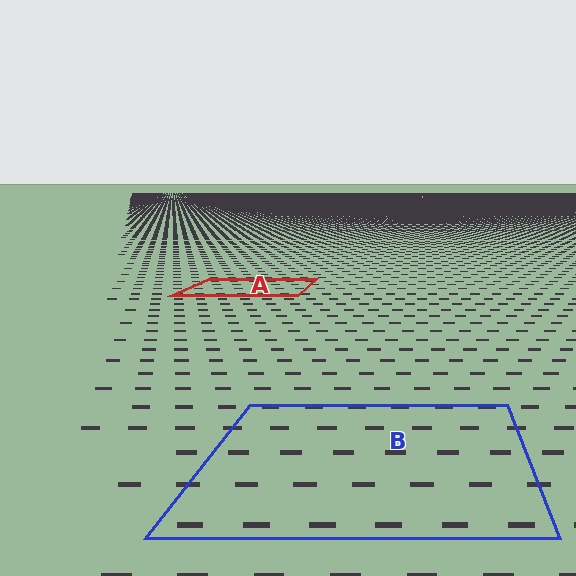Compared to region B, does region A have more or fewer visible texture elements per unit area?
Region A has more texture elements per unit area — they are packed more densely because it is farther away.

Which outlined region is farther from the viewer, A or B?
Region A is farther from the viewer — the texture elements inside it appear smaller and more densely packed.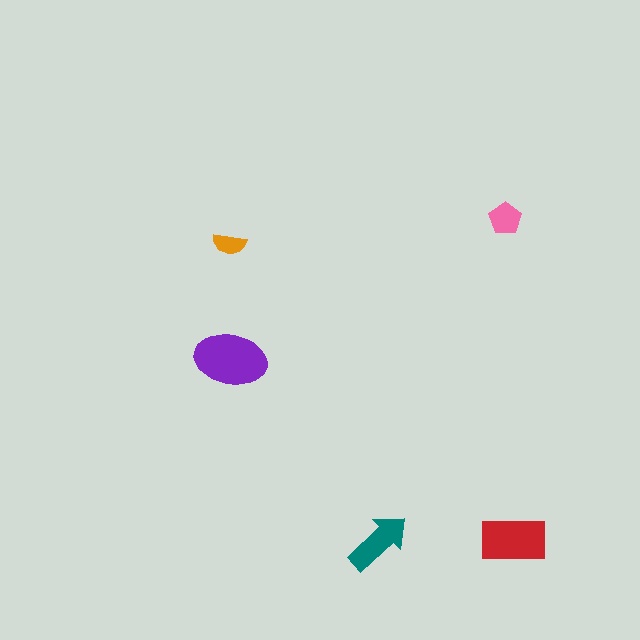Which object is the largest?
The purple ellipse.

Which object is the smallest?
The orange semicircle.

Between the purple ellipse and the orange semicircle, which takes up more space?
The purple ellipse.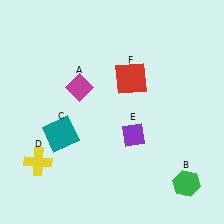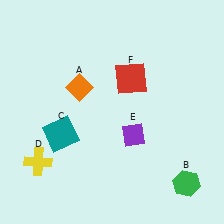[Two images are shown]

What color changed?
The diamond (A) changed from magenta in Image 1 to orange in Image 2.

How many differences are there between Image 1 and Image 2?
There is 1 difference between the two images.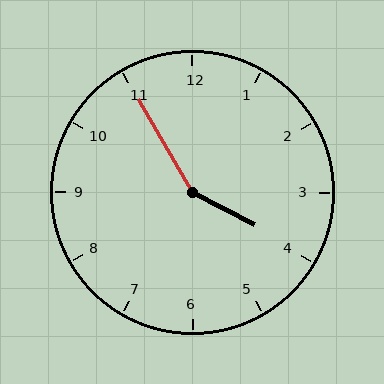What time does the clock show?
3:55.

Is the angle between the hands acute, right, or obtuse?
It is obtuse.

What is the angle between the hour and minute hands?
Approximately 148 degrees.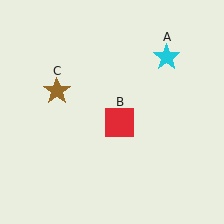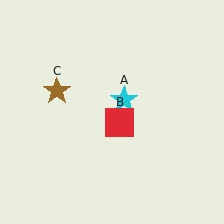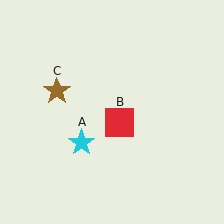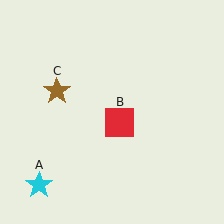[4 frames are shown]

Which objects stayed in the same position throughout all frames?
Red square (object B) and brown star (object C) remained stationary.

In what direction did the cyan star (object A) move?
The cyan star (object A) moved down and to the left.